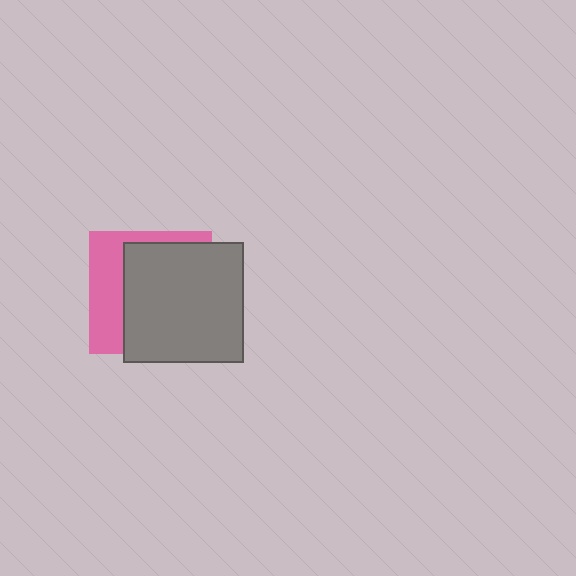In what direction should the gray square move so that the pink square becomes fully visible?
The gray square should move right. That is the shortest direction to clear the overlap and leave the pink square fully visible.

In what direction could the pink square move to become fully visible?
The pink square could move left. That would shift it out from behind the gray square entirely.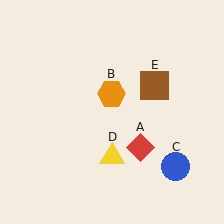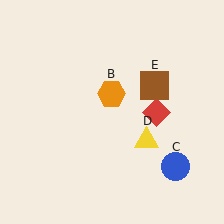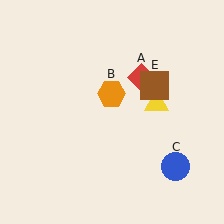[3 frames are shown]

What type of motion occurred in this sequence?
The red diamond (object A), yellow triangle (object D) rotated counterclockwise around the center of the scene.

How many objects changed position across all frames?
2 objects changed position: red diamond (object A), yellow triangle (object D).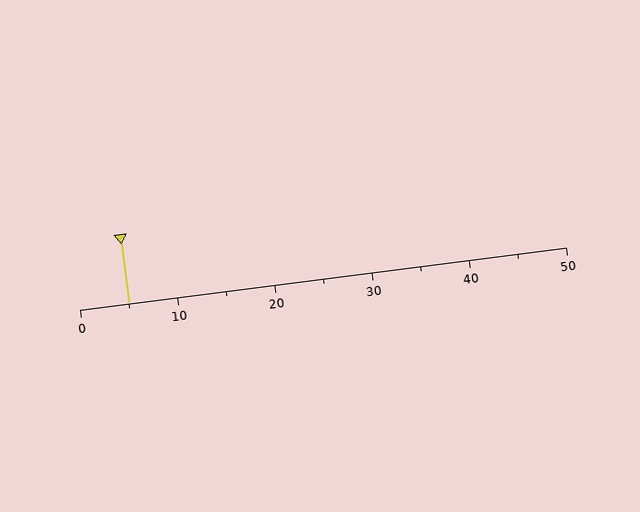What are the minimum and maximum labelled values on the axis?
The axis runs from 0 to 50.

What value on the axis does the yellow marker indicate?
The marker indicates approximately 5.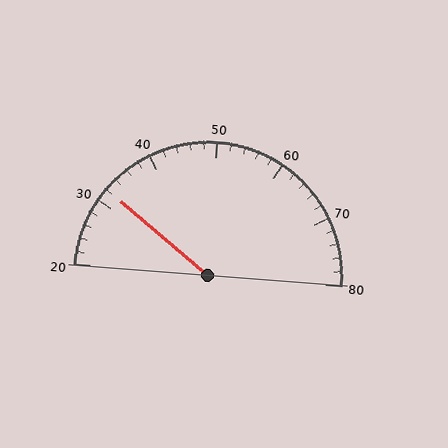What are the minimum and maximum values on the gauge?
The gauge ranges from 20 to 80.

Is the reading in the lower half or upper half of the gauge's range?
The reading is in the lower half of the range (20 to 80).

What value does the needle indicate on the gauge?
The needle indicates approximately 32.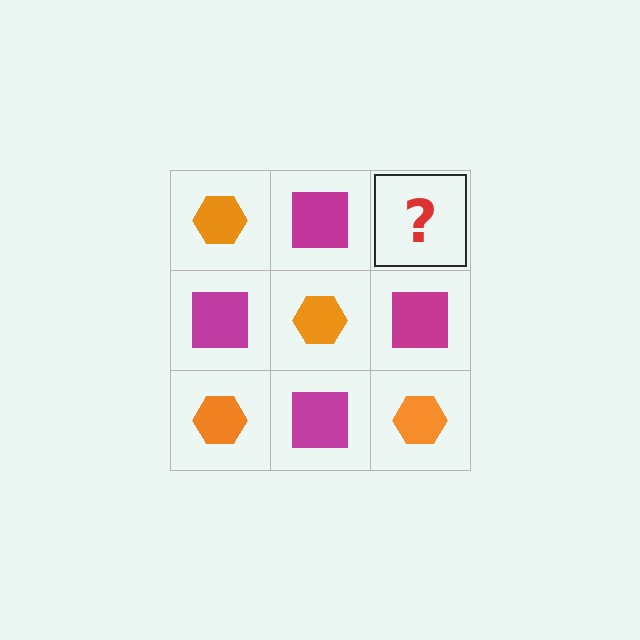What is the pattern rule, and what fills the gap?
The rule is that it alternates orange hexagon and magenta square in a checkerboard pattern. The gap should be filled with an orange hexagon.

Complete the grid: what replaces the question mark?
The question mark should be replaced with an orange hexagon.